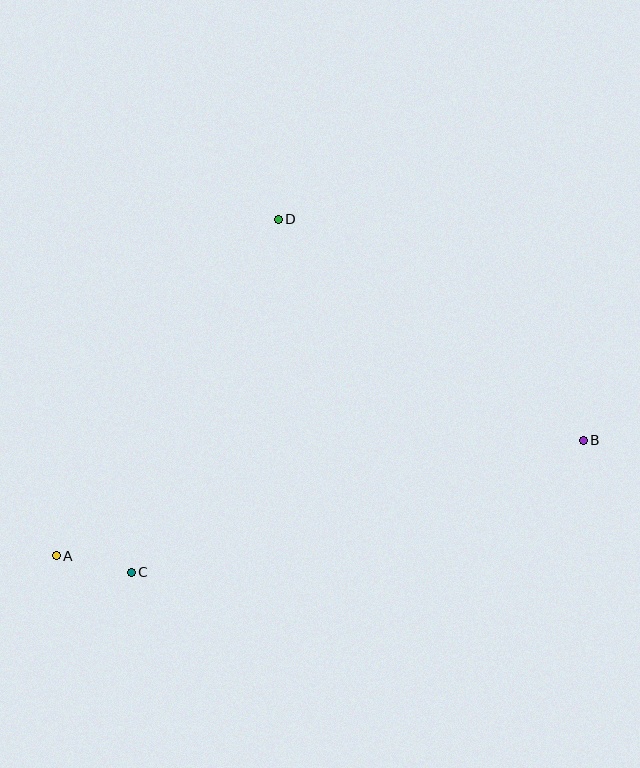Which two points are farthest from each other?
Points A and B are farthest from each other.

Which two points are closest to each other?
Points A and C are closest to each other.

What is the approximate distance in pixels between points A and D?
The distance between A and D is approximately 403 pixels.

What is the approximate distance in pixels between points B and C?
The distance between B and C is approximately 471 pixels.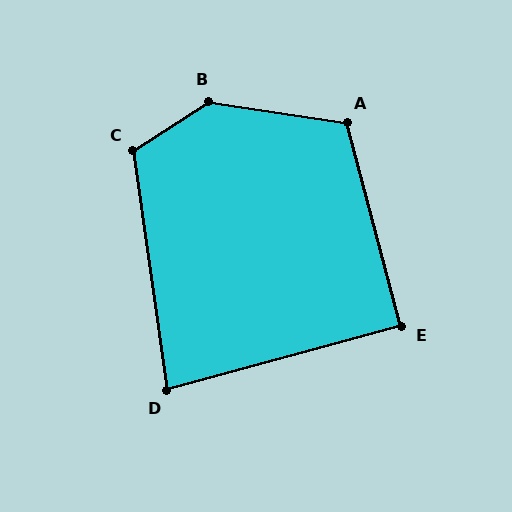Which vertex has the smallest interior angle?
D, at approximately 83 degrees.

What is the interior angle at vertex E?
Approximately 90 degrees (approximately right).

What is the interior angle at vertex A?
Approximately 113 degrees (obtuse).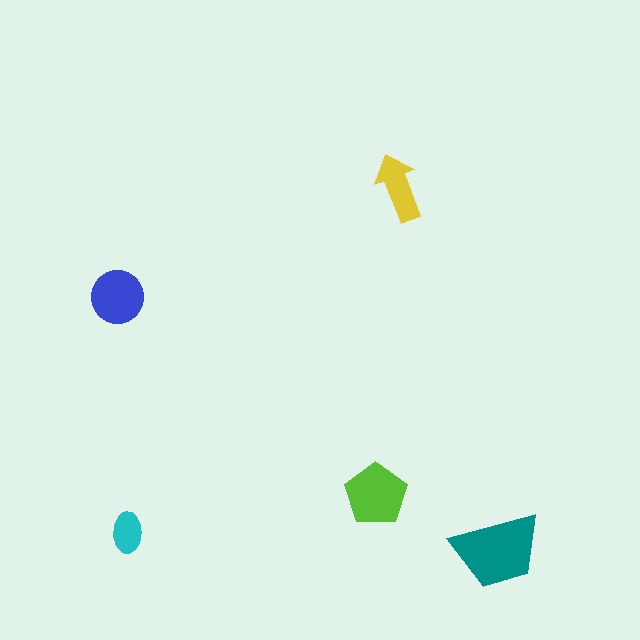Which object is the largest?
The teal trapezoid.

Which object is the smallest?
The cyan ellipse.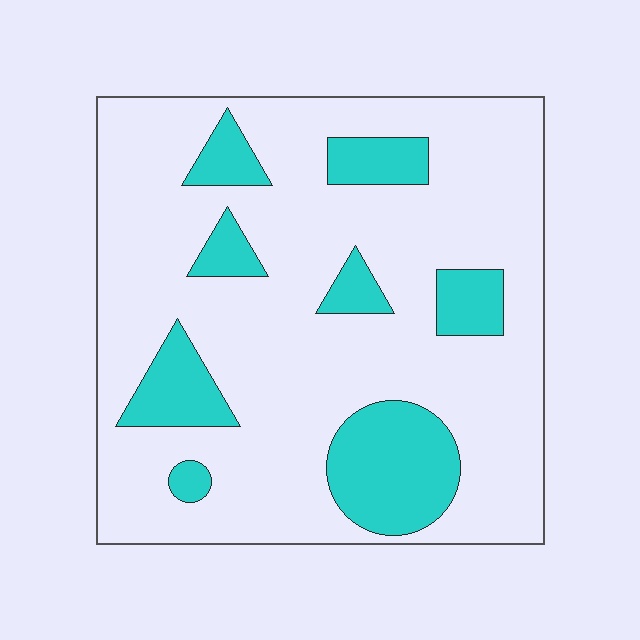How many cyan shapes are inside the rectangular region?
8.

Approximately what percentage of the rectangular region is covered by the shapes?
Approximately 20%.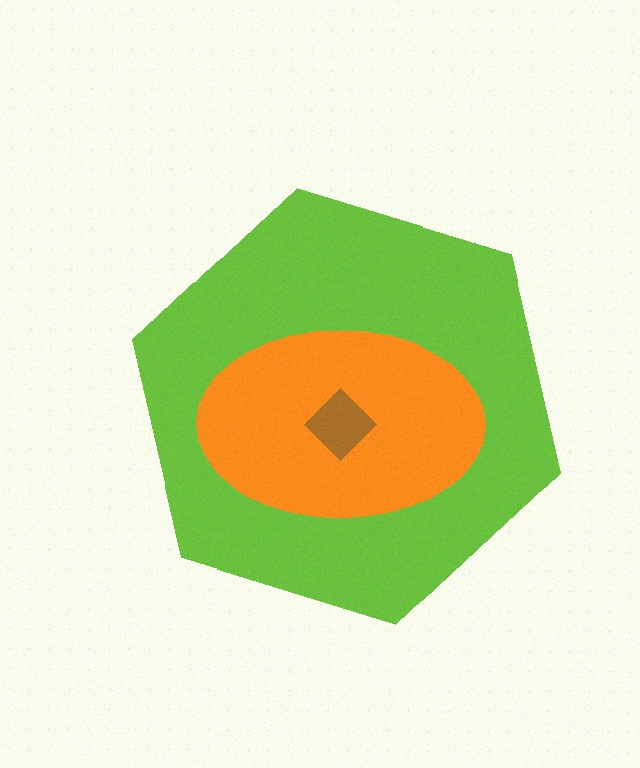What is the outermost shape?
The lime hexagon.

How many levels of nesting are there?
3.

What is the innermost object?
The brown diamond.